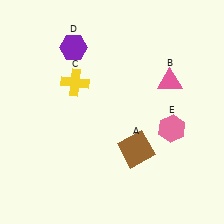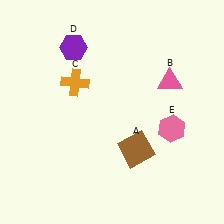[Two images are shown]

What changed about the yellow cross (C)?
In Image 1, C is yellow. In Image 2, it changed to orange.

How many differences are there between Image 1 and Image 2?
There is 1 difference between the two images.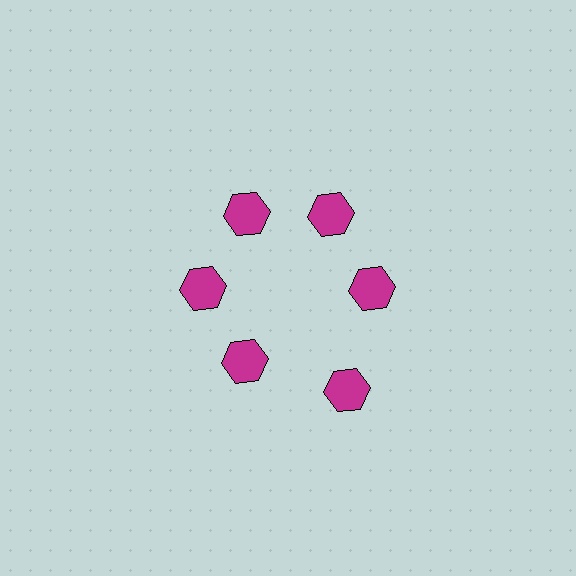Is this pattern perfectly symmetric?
No. The 6 magenta hexagons are arranged in a ring, but one element near the 5 o'clock position is pushed outward from the center, breaking the 6-fold rotational symmetry.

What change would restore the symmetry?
The symmetry would be restored by moving it inward, back onto the ring so that all 6 hexagons sit at equal angles and equal distance from the center.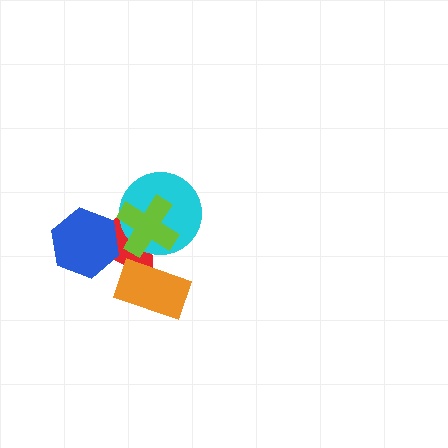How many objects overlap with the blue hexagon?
1 object overlaps with the blue hexagon.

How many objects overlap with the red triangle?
4 objects overlap with the red triangle.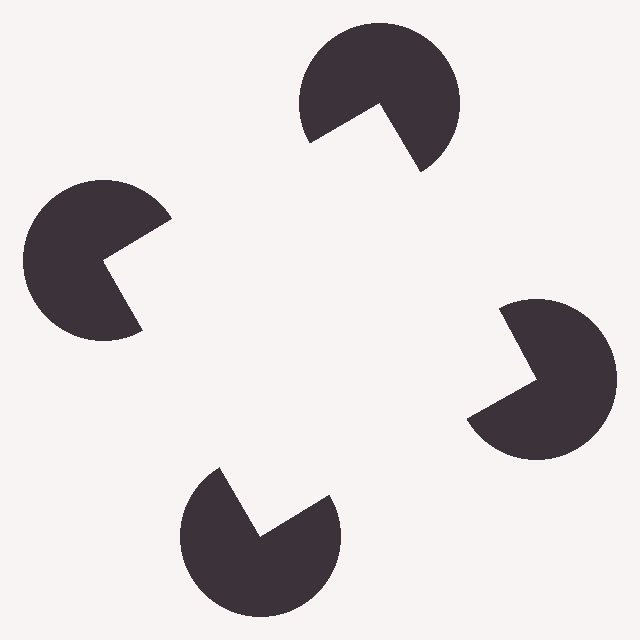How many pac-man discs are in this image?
There are 4 — one at each vertex of the illusory square.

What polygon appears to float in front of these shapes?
An illusory square — its edges are inferred from the aligned wedge cuts in the pac-man discs, not physically drawn.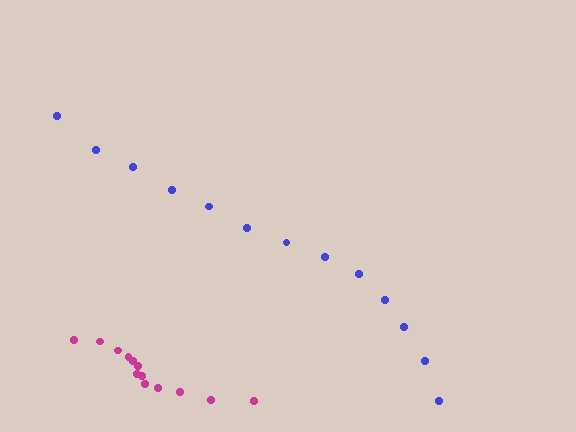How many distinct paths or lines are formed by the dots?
There are 2 distinct paths.